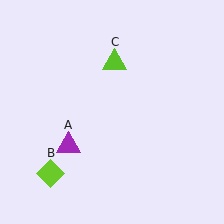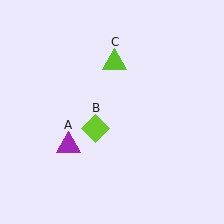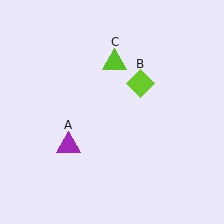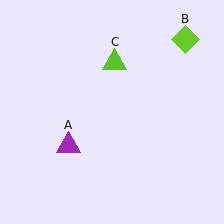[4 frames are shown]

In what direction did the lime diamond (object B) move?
The lime diamond (object B) moved up and to the right.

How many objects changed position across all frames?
1 object changed position: lime diamond (object B).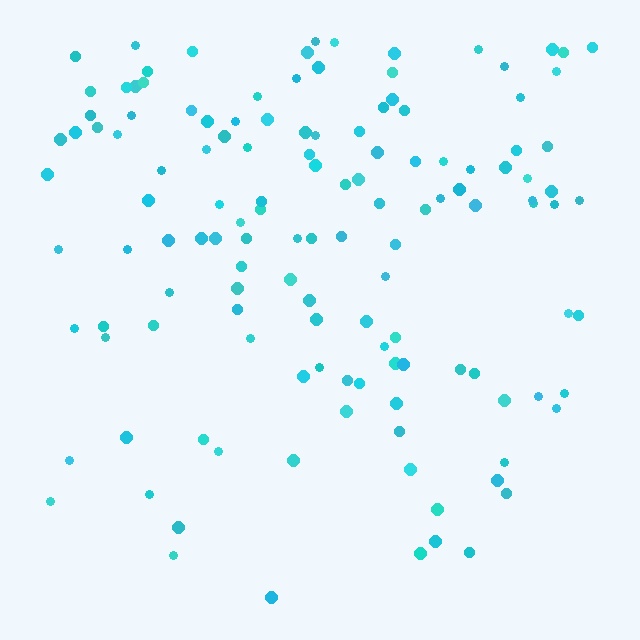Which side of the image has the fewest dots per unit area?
The bottom.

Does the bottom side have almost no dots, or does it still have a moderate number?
Still a moderate number, just noticeably fewer than the top.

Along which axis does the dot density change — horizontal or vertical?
Vertical.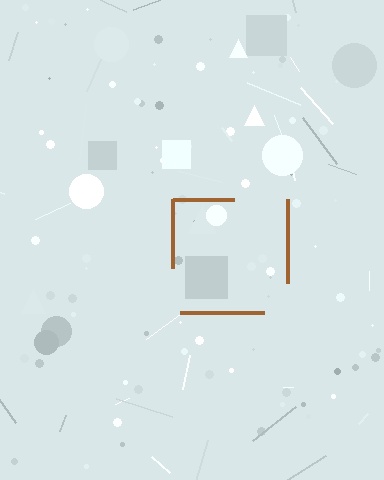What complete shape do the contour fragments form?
The contour fragments form a square.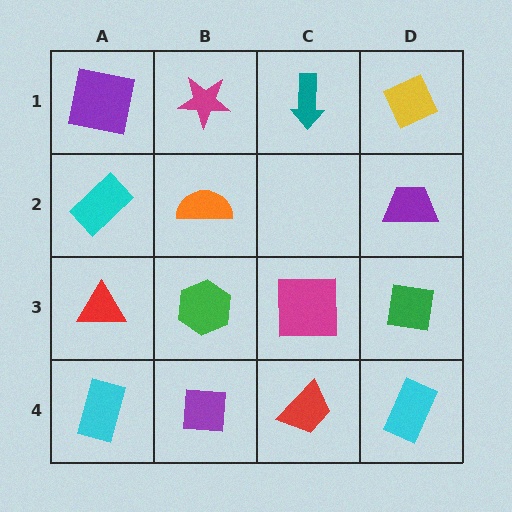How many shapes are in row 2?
3 shapes.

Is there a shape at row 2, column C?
No, that cell is empty.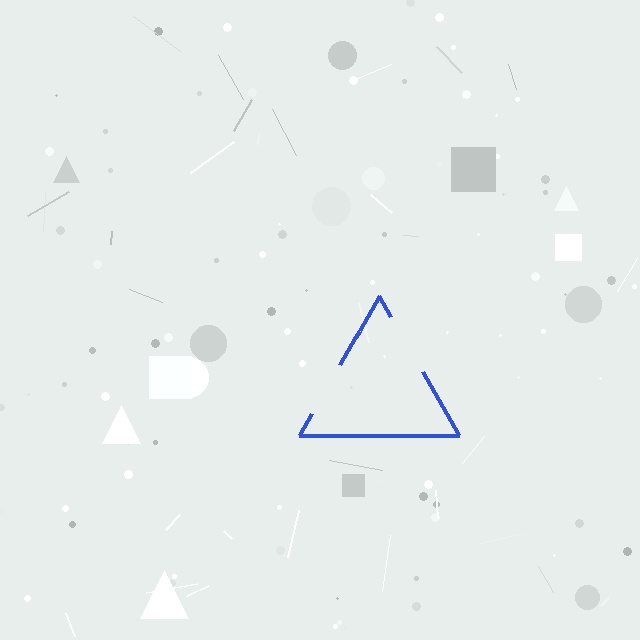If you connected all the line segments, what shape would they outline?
They would outline a triangle.